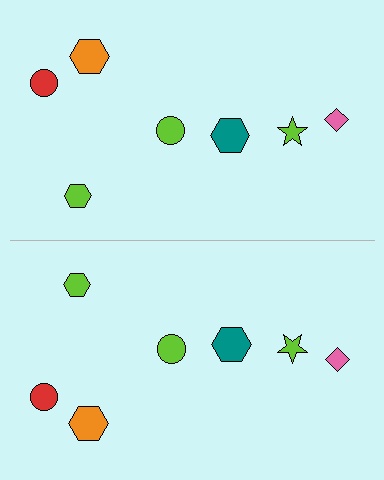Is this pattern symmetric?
Yes, this pattern has bilateral (reflection) symmetry.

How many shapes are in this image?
There are 14 shapes in this image.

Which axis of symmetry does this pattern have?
The pattern has a horizontal axis of symmetry running through the center of the image.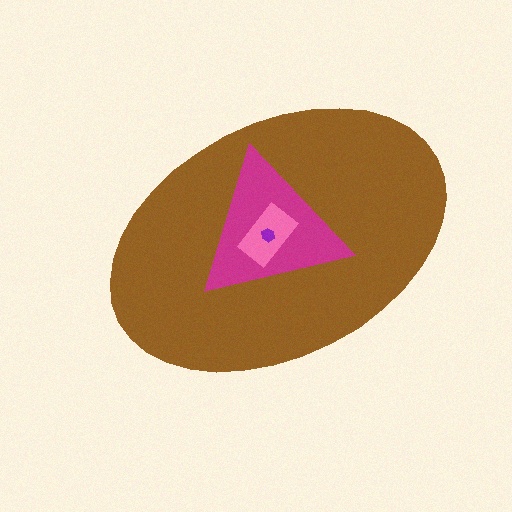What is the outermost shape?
The brown ellipse.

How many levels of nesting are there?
4.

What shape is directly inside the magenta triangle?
The pink rectangle.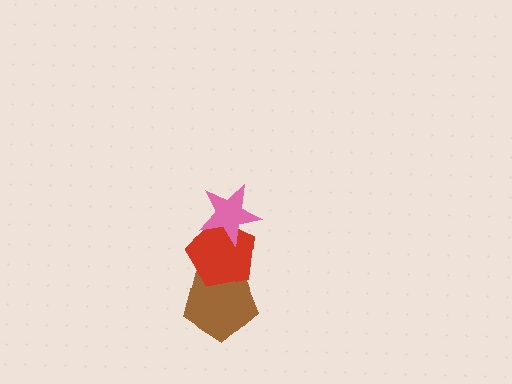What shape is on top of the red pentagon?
The pink star is on top of the red pentagon.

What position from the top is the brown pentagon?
The brown pentagon is 3rd from the top.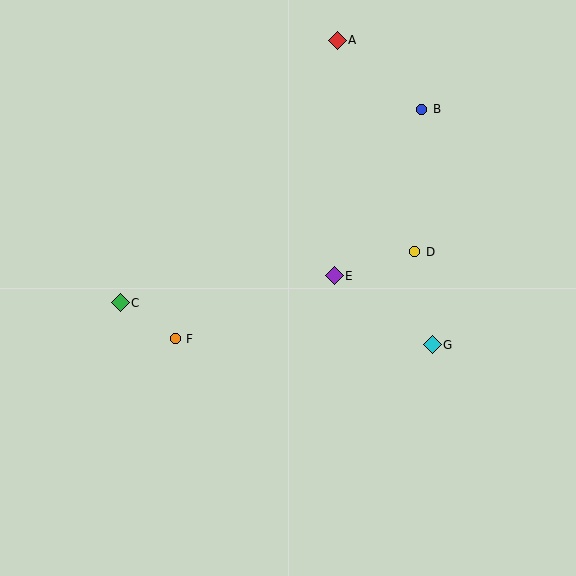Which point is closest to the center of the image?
Point E at (334, 276) is closest to the center.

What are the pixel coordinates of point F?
Point F is at (175, 339).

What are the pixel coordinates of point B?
Point B is at (422, 109).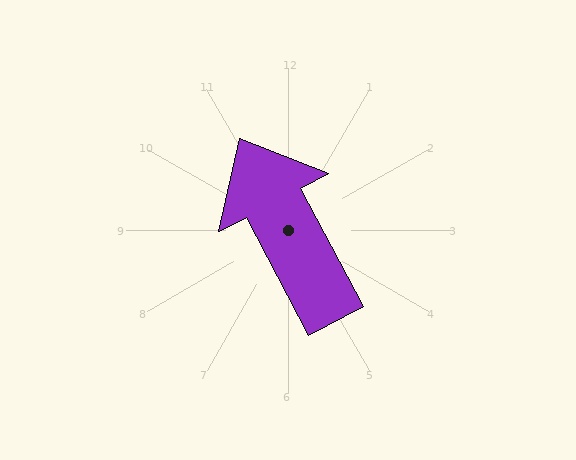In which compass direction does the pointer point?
Northwest.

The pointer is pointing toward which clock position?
Roughly 11 o'clock.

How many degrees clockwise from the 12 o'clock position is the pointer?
Approximately 332 degrees.